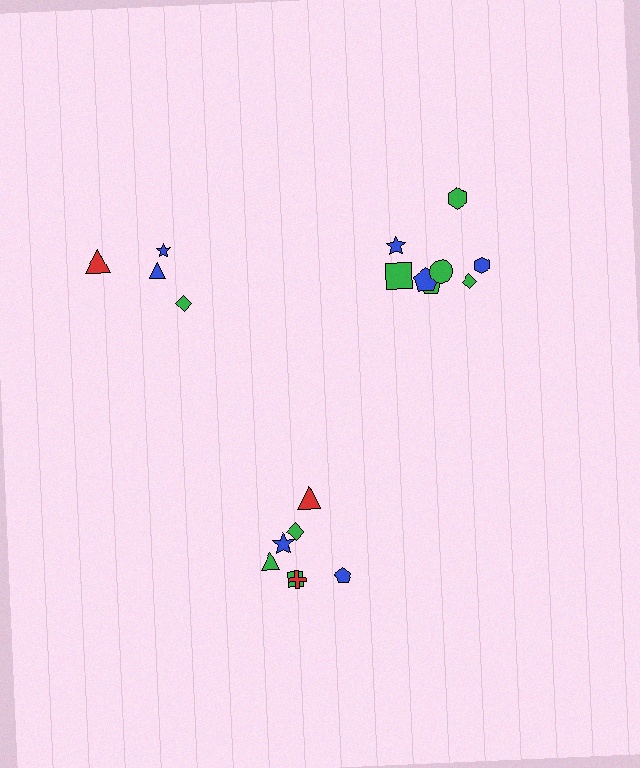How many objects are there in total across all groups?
There are 19 objects.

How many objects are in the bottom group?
There are 7 objects.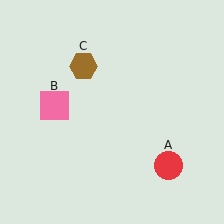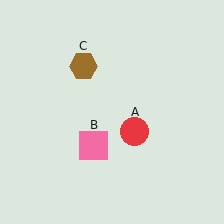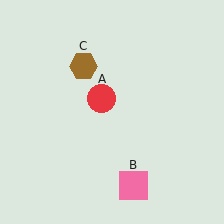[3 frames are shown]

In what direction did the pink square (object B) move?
The pink square (object B) moved down and to the right.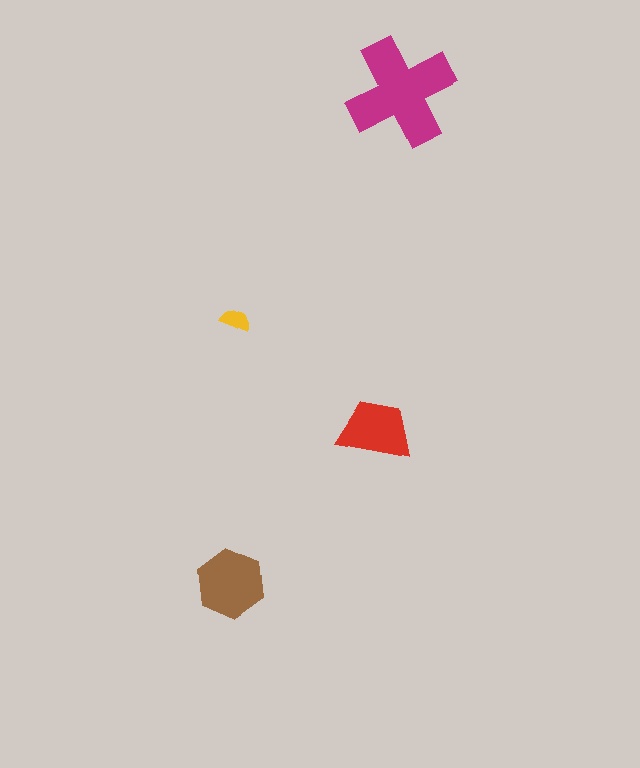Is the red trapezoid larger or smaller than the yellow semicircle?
Larger.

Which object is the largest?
The magenta cross.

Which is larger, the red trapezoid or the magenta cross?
The magenta cross.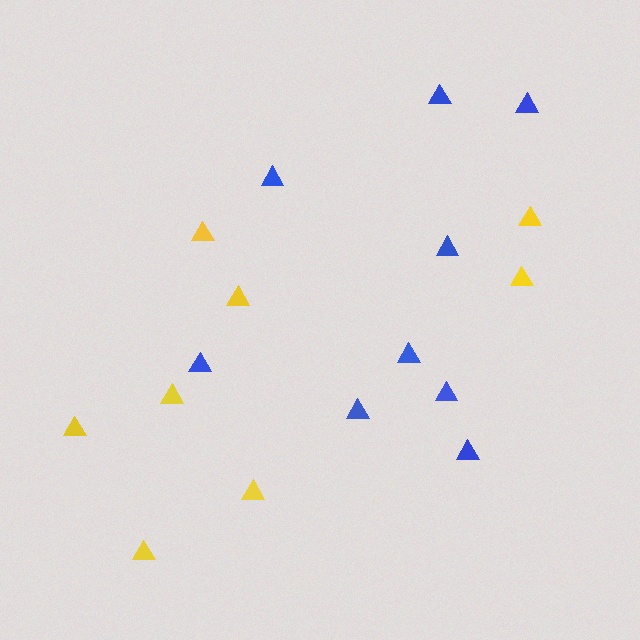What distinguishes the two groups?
There are 2 groups: one group of yellow triangles (8) and one group of blue triangles (9).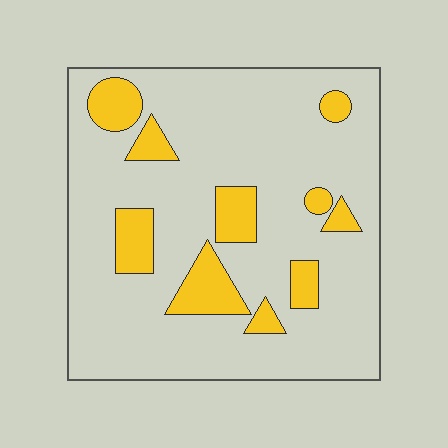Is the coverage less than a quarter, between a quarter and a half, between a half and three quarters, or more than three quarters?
Less than a quarter.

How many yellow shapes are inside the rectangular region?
10.